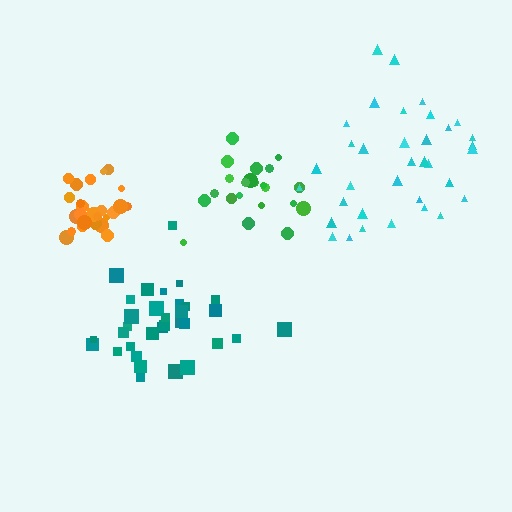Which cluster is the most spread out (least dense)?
Cyan.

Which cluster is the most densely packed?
Orange.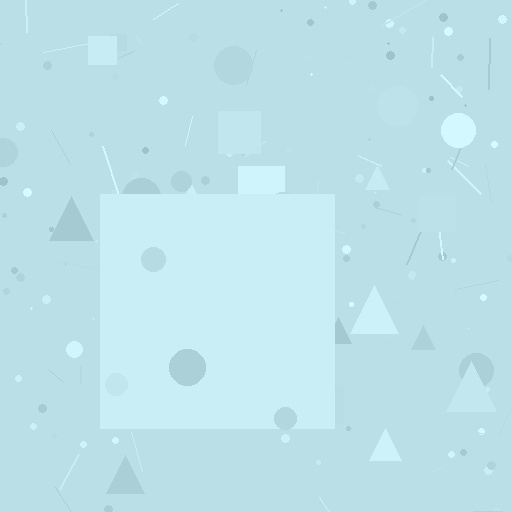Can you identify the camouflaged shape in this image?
The camouflaged shape is a square.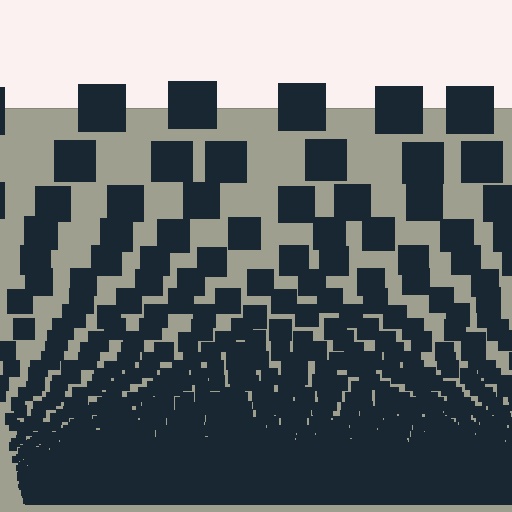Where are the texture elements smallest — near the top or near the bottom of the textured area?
Near the bottom.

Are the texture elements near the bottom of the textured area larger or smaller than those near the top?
Smaller. The gradient is inverted — elements near the bottom are smaller and denser.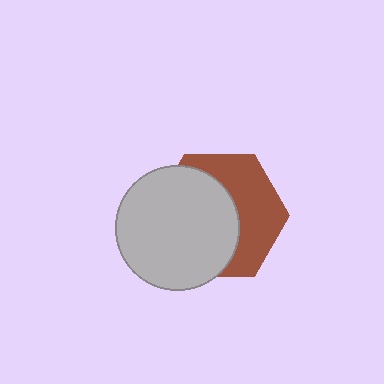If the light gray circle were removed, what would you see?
You would see the complete brown hexagon.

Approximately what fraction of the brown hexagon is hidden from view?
Roughly 55% of the brown hexagon is hidden behind the light gray circle.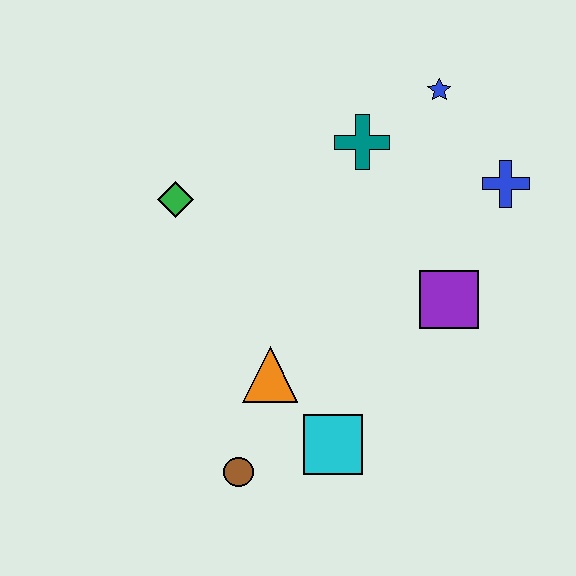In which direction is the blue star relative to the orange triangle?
The blue star is above the orange triangle.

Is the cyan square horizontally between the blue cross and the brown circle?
Yes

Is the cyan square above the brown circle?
Yes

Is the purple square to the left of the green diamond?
No